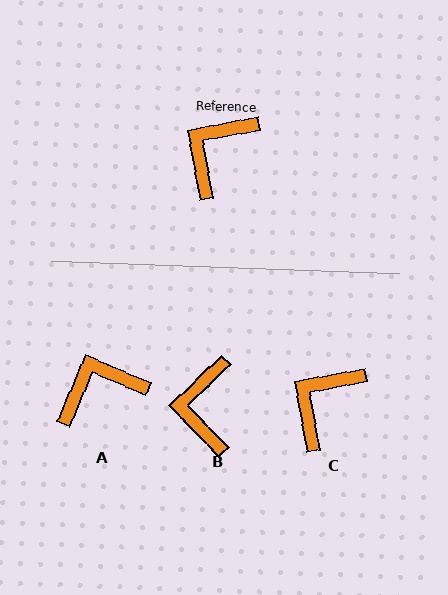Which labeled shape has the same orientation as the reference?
C.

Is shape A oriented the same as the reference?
No, it is off by about 33 degrees.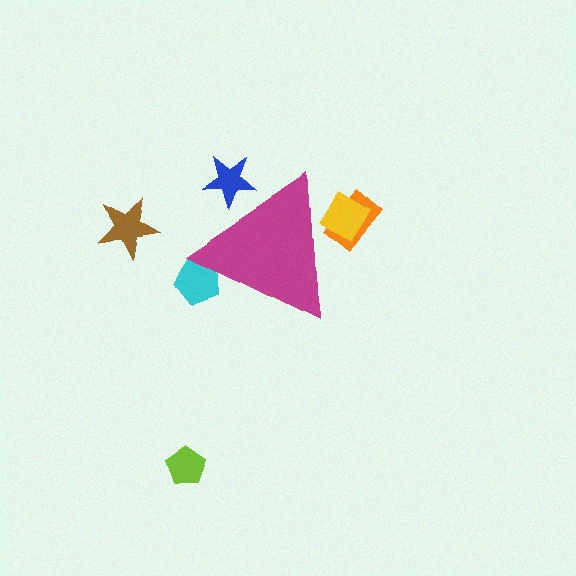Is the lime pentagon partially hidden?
No, the lime pentagon is fully visible.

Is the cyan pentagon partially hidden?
Yes, the cyan pentagon is partially hidden behind the magenta triangle.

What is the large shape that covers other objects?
A magenta triangle.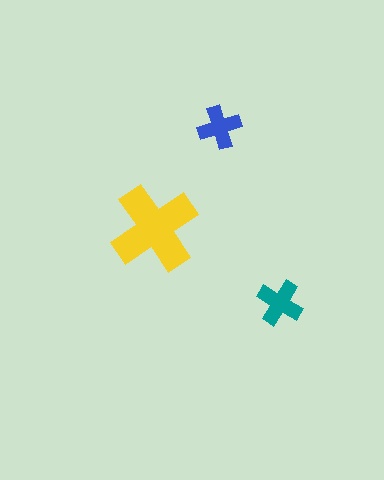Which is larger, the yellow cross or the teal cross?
The yellow one.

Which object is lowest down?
The teal cross is bottommost.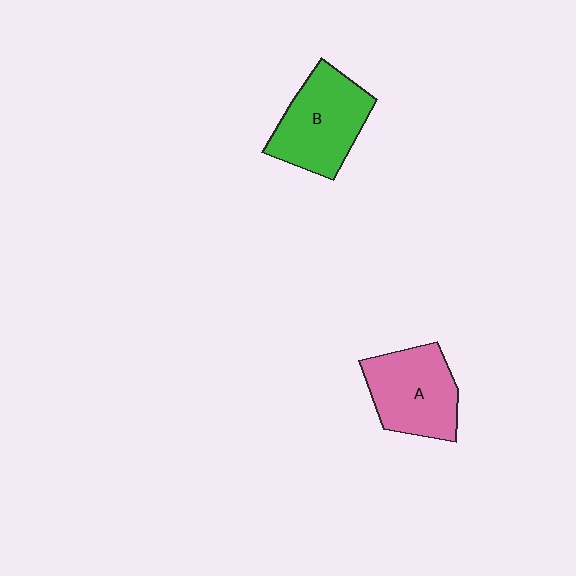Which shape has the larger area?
Shape B (green).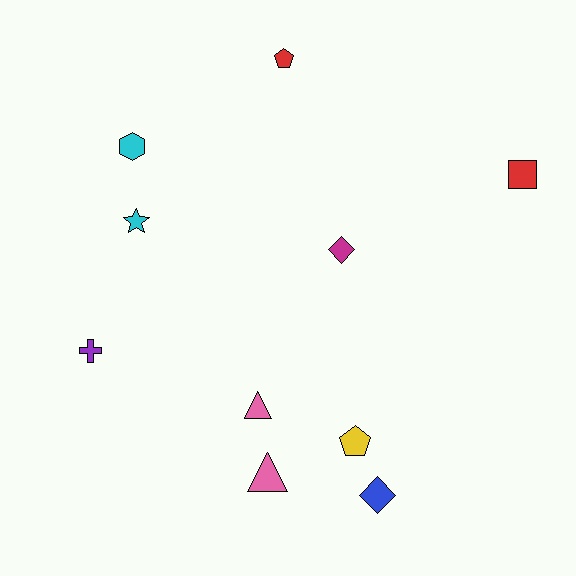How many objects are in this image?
There are 10 objects.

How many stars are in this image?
There is 1 star.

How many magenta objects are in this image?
There is 1 magenta object.